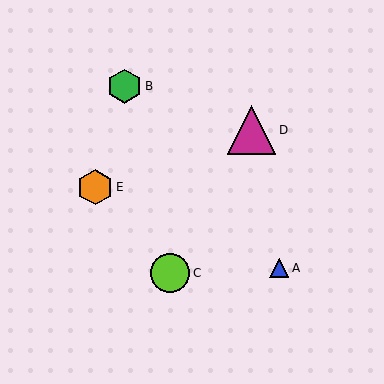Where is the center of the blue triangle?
The center of the blue triangle is at (279, 268).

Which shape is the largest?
The magenta triangle (labeled D) is the largest.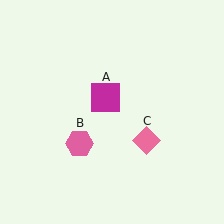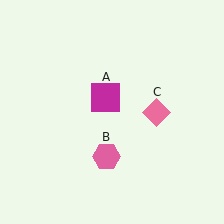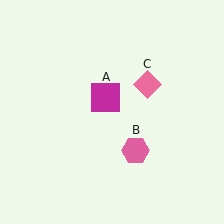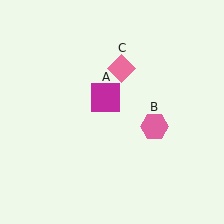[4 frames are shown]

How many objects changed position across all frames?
2 objects changed position: pink hexagon (object B), pink diamond (object C).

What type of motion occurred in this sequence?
The pink hexagon (object B), pink diamond (object C) rotated counterclockwise around the center of the scene.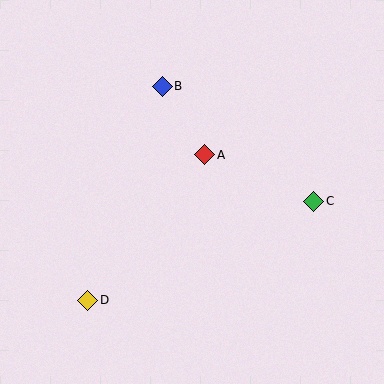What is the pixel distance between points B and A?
The distance between B and A is 80 pixels.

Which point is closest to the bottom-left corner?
Point D is closest to the bottom-left corner.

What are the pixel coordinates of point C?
Point C is at (314, 201).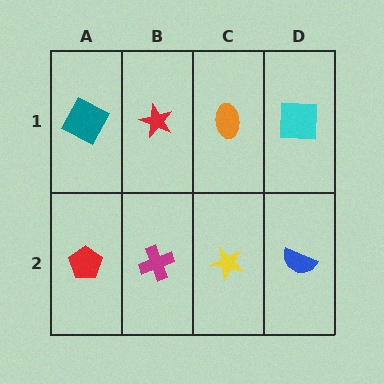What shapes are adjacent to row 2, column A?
A teal square (row 1, column A), a magenta cross (row 2, column B).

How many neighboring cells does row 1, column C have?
3.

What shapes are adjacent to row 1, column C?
A yellow star (row 2, column C), a red star (row 1, column B), a cyan square (row 1, column D).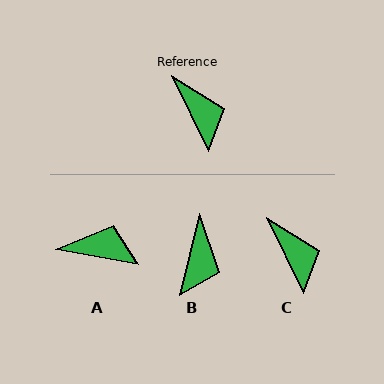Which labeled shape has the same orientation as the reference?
C.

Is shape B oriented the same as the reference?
No, it is off by about 39 degrees.